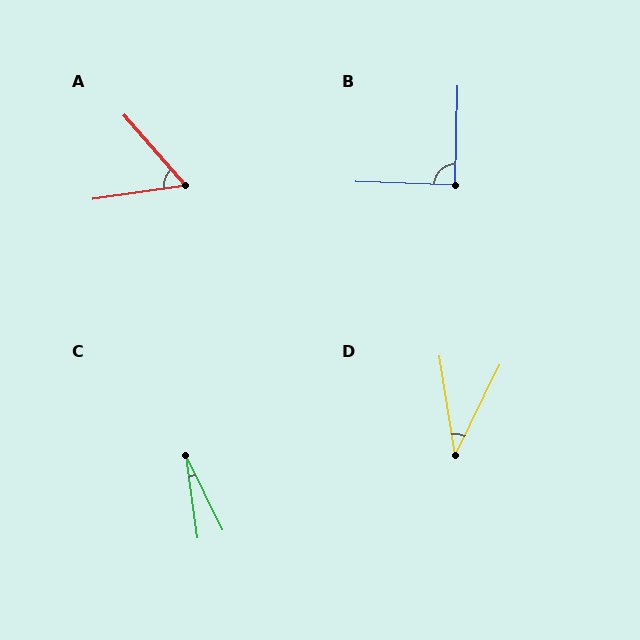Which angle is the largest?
B, at approximately 89 degrees.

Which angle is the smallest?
C, at approximately 18 degrees.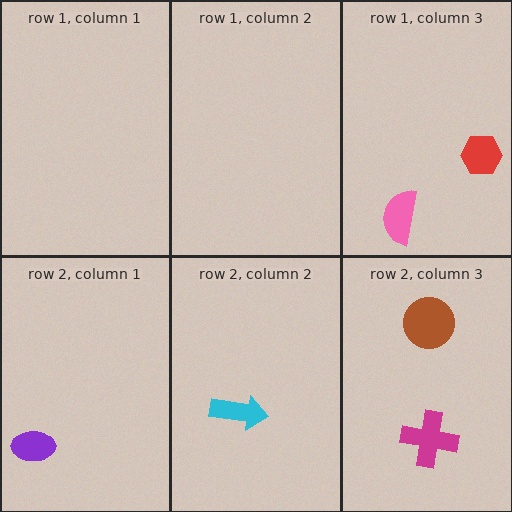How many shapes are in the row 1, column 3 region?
2.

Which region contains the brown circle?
The row 2, column 3 region.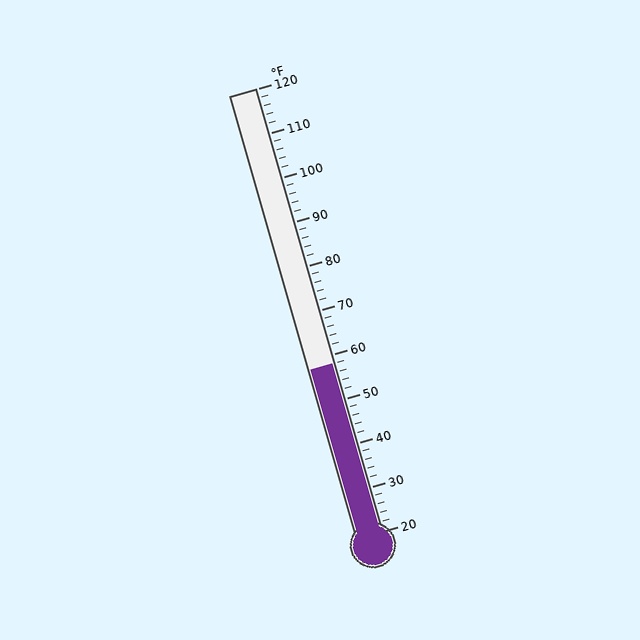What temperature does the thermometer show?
The thermometer shows approximately 58°F.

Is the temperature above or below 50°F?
The temperature is above 50°F.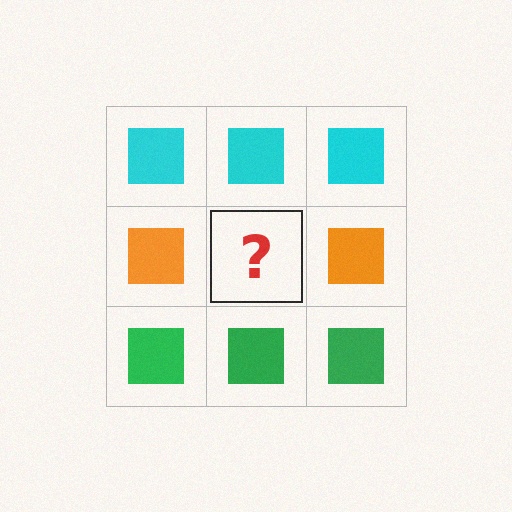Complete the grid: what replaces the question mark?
The question mark should be replaced with an orange square.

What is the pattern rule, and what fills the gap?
The rule is that each row has a consistent color. The gap should be filled with an orange square.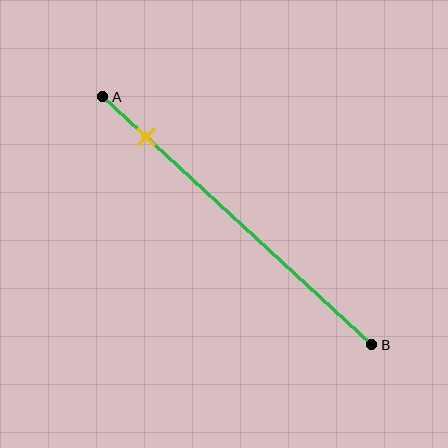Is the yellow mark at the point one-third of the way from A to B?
No, the mark is at about 15% from A, not at the 33% one-third point.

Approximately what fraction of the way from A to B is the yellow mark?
The yellow mark is approximately 15% of the way from A to B.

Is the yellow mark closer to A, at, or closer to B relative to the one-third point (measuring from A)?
The yellow mark is closer to point A than the one-third point of segment AB.